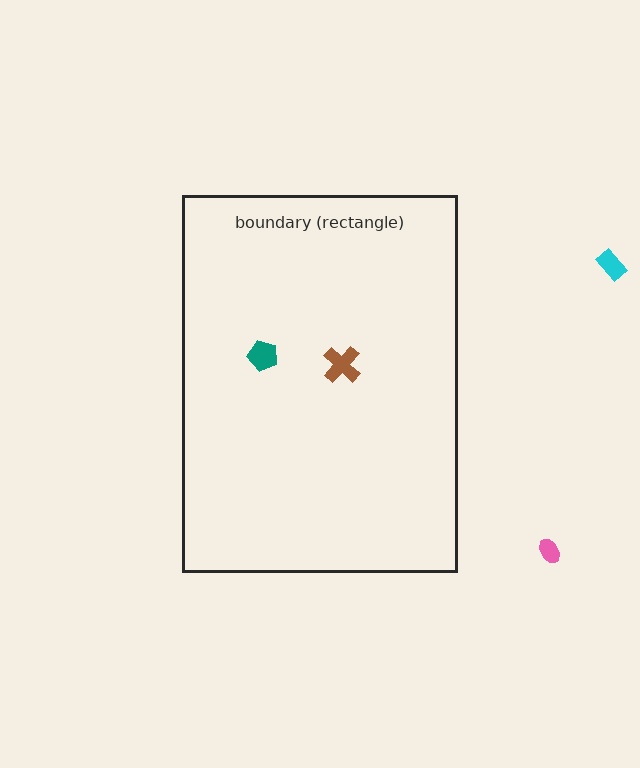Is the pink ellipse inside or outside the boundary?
Outside.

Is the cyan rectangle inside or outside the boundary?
Outside.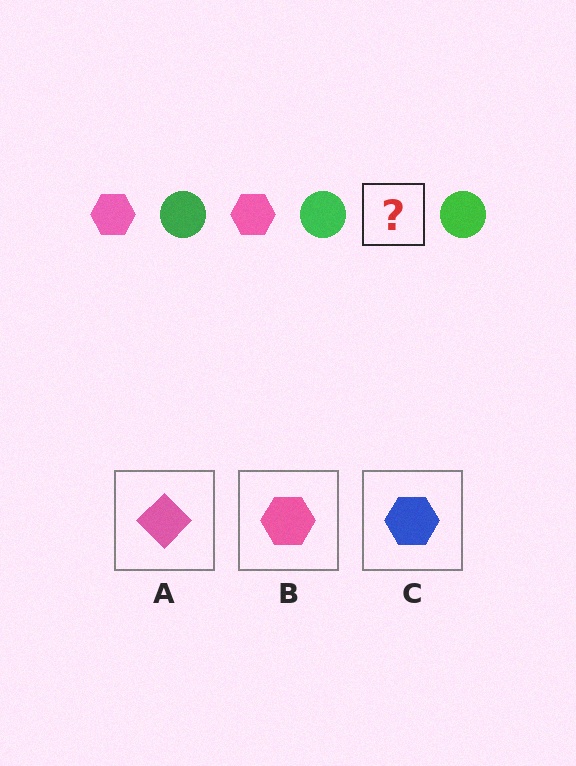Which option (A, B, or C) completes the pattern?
B.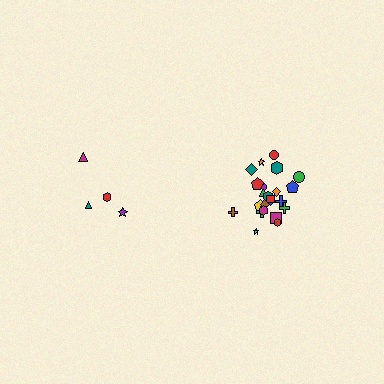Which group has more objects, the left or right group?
The right group.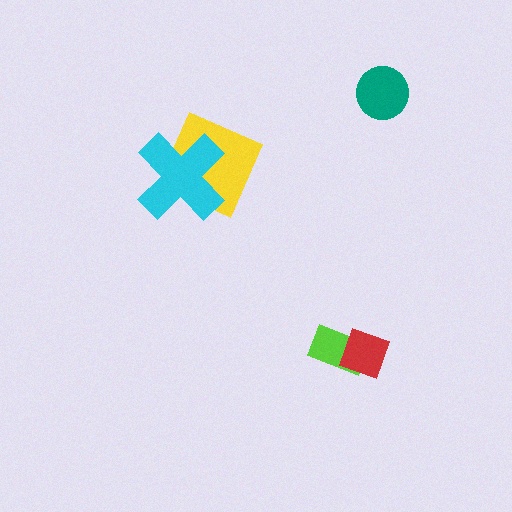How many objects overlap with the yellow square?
1 object overlaps with the yellow square.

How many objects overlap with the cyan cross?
1 object overlaps with the cyan cross.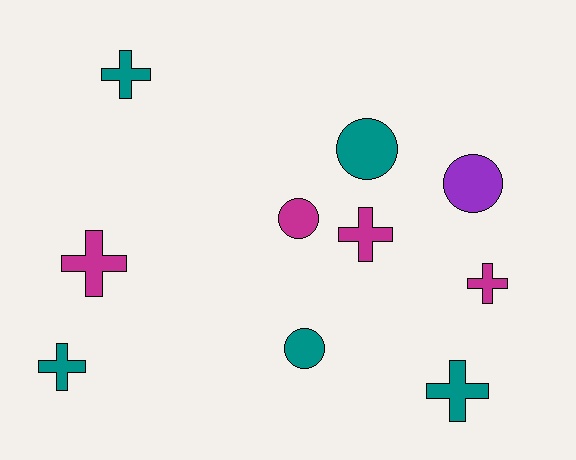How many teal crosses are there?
There are 3 teal crosses.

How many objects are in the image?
There are 10 objects.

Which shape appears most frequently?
Cross, with 6 objects.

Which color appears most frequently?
Teal, with 5 objects.